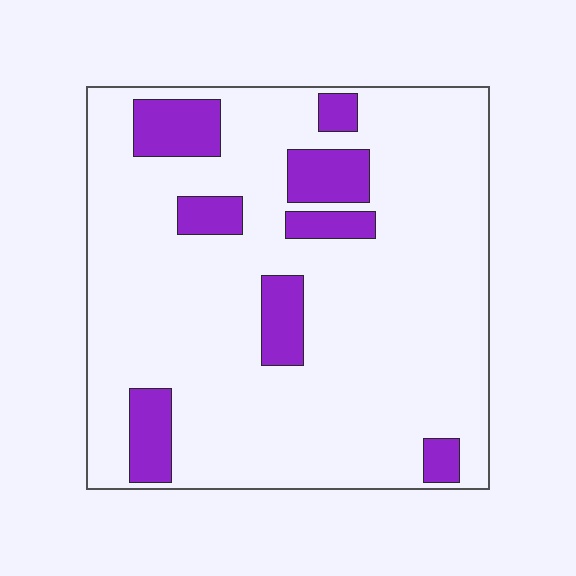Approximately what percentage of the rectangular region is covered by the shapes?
Approximately 15%.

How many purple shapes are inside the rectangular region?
8.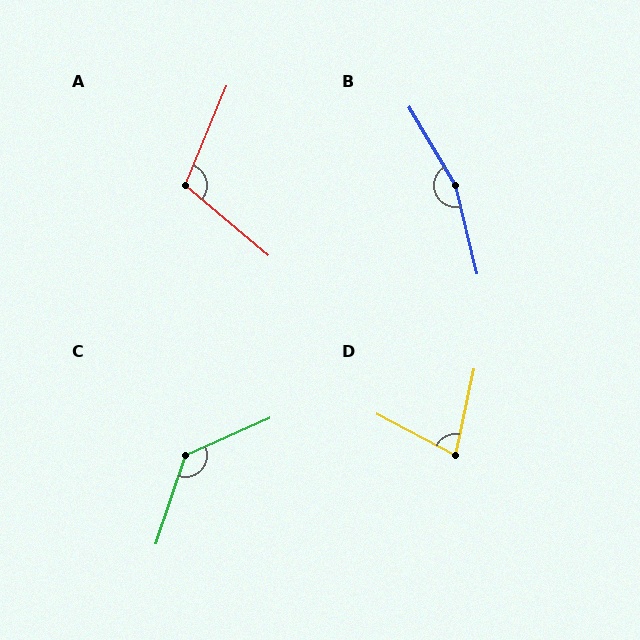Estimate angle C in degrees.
Approximately 132 degrees.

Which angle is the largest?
B, at approximately 163 degrees.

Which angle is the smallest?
D, at approximately 74 degrees.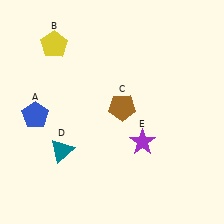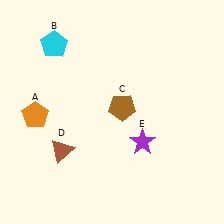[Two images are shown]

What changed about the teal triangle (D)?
In Image 1, D is teal. In Image 2, it changed to brown.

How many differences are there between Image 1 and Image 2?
There are 3 differences between the two images.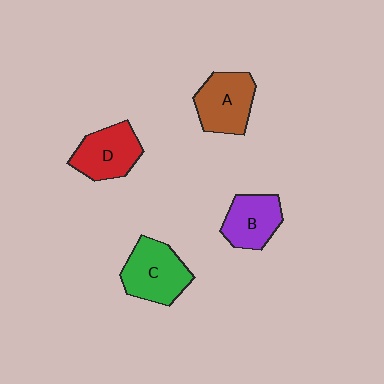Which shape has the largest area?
Shape C (green).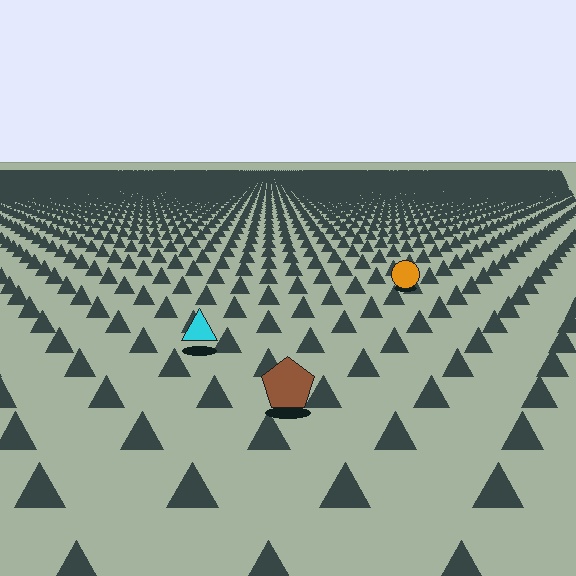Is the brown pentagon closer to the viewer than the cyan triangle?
Yes. The brown pentagon is closer — you can tell from the texture gradient: the ground texture is coarser near it.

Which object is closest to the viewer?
The brown pentagon is closest. The texture marks near it are larger and more spread out.